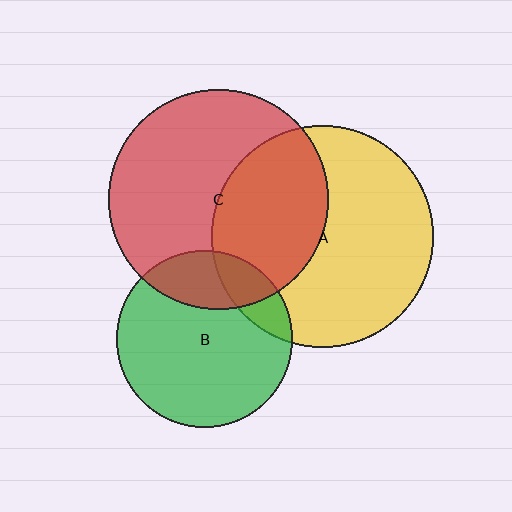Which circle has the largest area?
Circle A (yellow).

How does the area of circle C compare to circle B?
Approximately 1.5 times.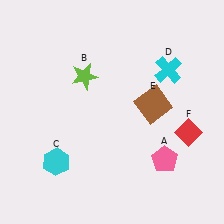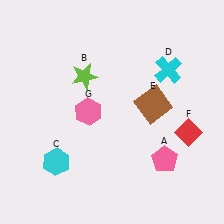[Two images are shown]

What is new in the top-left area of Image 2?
A pink hexagon (G) was added in the top-left area of Image 2.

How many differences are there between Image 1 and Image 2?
There is 1 difference between the two images.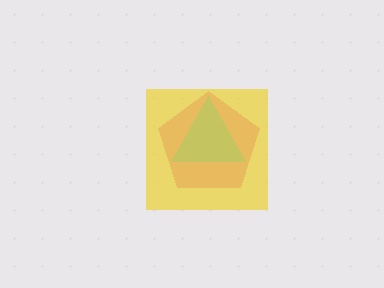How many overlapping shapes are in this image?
There are 3 overlapping shapes in the image.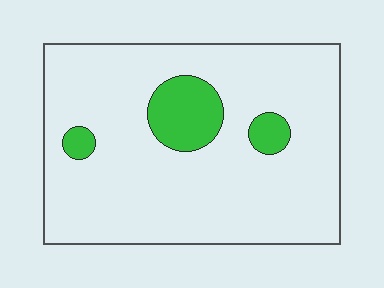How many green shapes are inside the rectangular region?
3.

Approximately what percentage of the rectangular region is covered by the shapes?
Approximately 10%.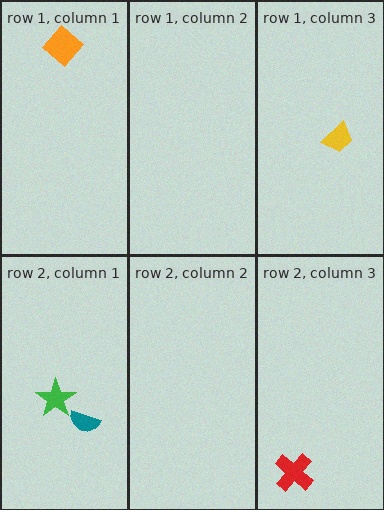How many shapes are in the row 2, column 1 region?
2.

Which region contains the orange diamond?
The row 1, column 1 region.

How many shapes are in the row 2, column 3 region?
1.